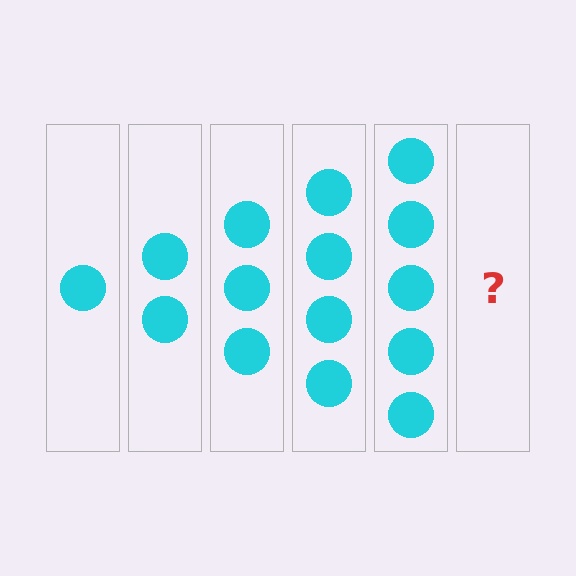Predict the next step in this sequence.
The next step is 6 circles.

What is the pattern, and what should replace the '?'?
The pattern is that each step adds one more circle. The '?' should be 6 circles.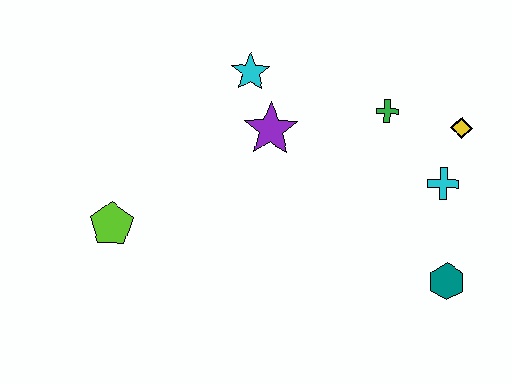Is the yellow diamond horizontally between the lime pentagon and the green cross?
No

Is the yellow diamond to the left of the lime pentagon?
No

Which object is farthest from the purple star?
The teal hexagon is farthest from the purple star.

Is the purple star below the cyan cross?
No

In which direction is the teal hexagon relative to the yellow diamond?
The teal hexagon is below the yellow diamond.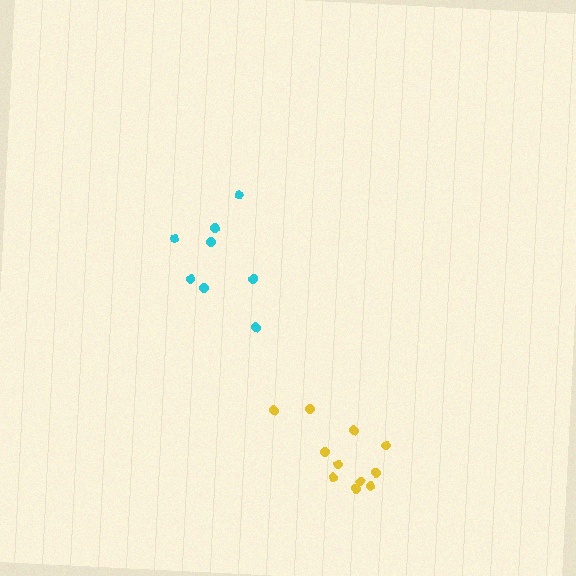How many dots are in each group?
Group 1: 8 dots, Group 2: 11 dots (19 total).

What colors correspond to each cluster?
The clusters are colored: cyan, yellow.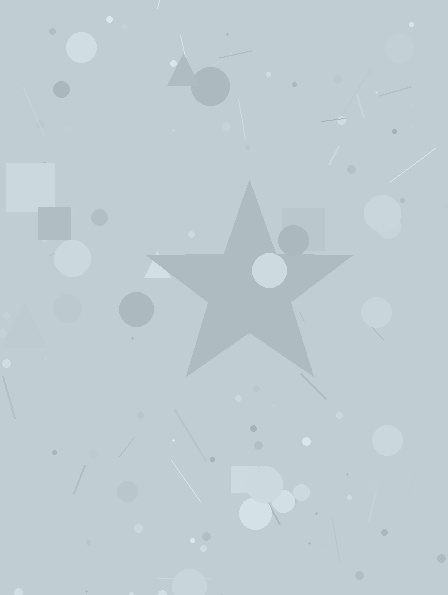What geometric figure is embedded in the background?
A star is embedded in the background.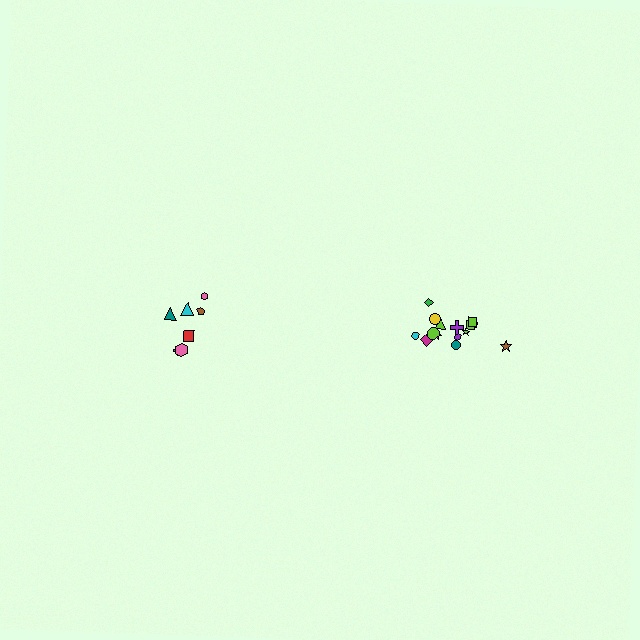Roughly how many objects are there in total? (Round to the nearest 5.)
Roughly 20 objects in total.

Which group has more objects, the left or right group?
The right group.